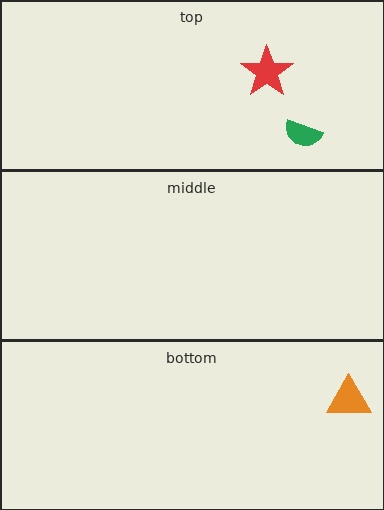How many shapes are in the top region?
2.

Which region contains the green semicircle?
The top region.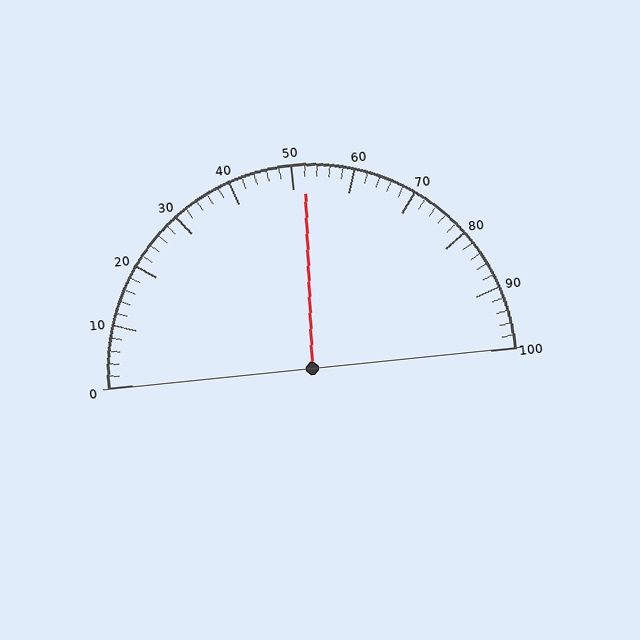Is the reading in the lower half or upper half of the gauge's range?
The reading is in the upper half of the range (0 to 100).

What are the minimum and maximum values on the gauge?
The gauge ranges from 0 to 100.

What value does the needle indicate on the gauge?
The needle indicates approximately 52.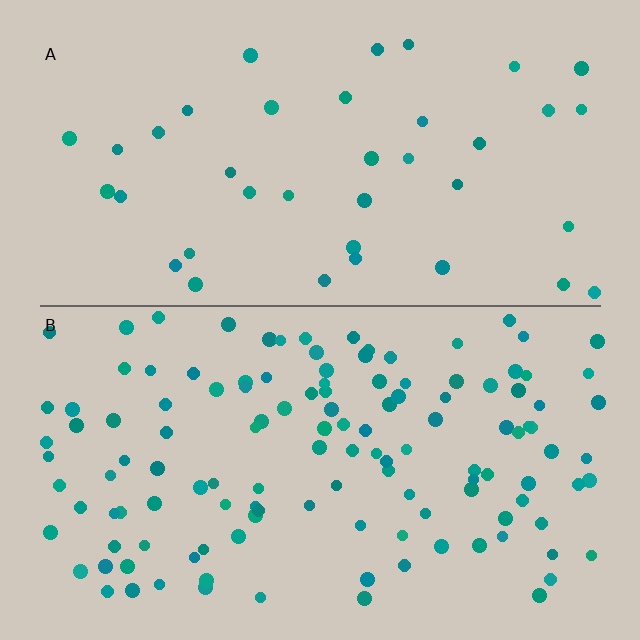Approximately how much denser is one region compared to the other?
Approximately 3.3× — region B over region A.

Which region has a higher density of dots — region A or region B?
B (the bottom).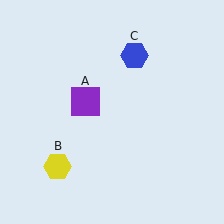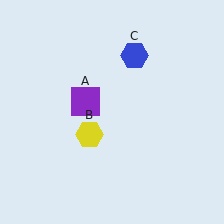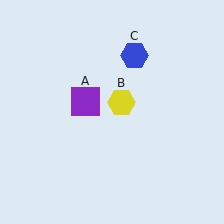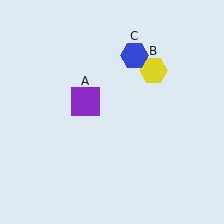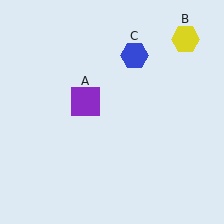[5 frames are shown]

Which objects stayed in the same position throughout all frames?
Purple square (object A) and blue hexagon (object C) remained stationary.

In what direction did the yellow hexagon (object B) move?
The yellow hexagon (object B) moved up and to the right.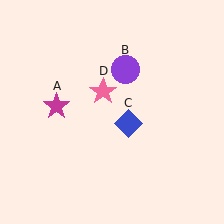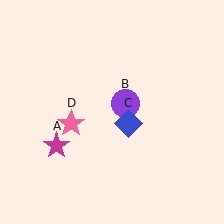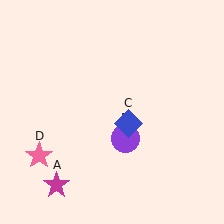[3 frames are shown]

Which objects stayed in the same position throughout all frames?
Blue diamond (object C) remained stationary.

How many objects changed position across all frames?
3 objects changed position: magenta star (object A), purple circle (object B), pink star (object D).